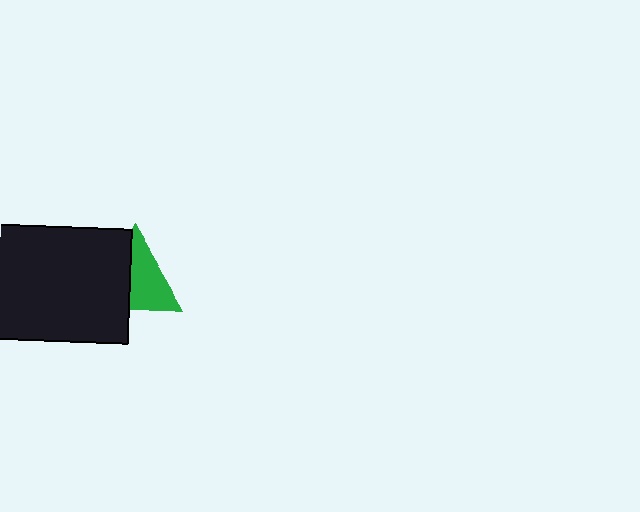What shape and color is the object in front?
The object in front is a black rectangle.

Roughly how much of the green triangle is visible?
About half of it is visible (roughly 56%).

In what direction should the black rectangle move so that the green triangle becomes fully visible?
The black rectangle should move left. That is the shortest direction to clear the overlap and leave the green triangle fully visible.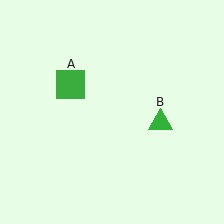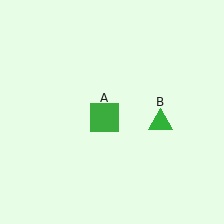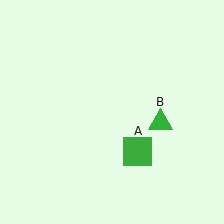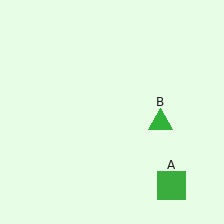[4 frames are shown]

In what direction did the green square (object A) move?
The green square (object A) moved down and to the right.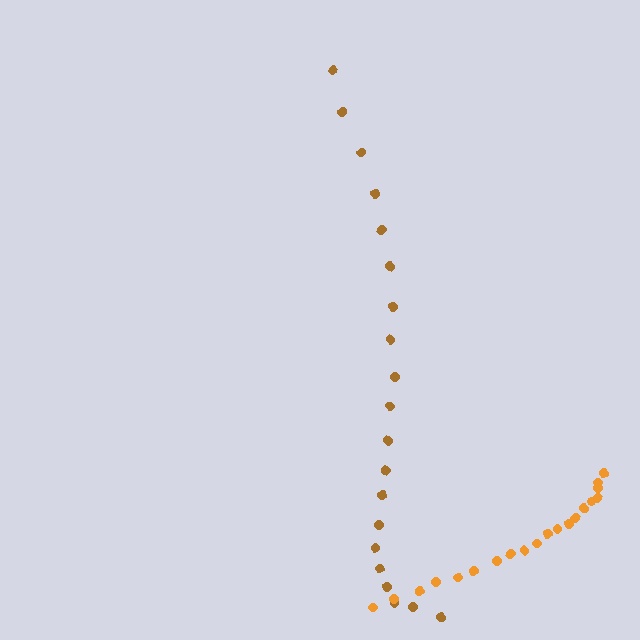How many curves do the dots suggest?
There are 2 distinct paths.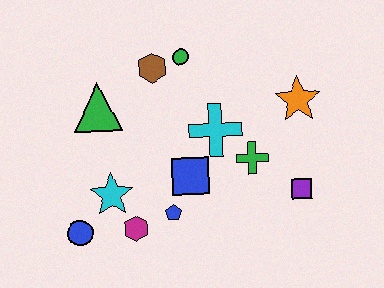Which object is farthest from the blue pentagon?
The orange star is farthest from the blue pentagon.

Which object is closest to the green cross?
The cyan cross is closest to the green cross.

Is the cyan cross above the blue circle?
Yes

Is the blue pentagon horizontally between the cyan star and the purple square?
Yes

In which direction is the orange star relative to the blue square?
The orange star is to the right of the blue square.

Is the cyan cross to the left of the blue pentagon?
No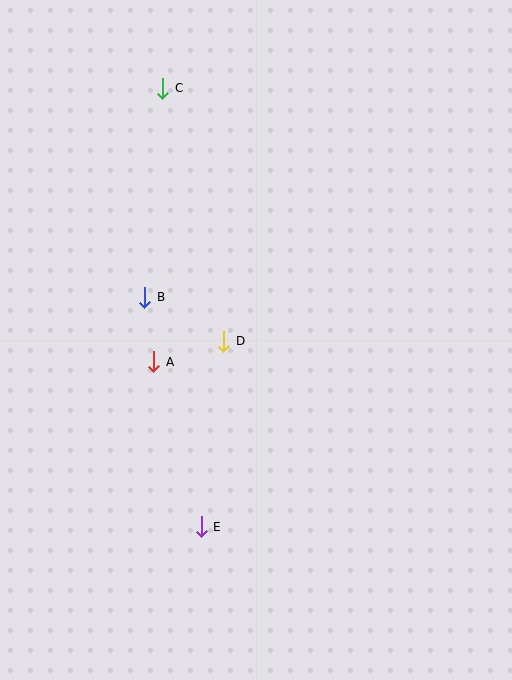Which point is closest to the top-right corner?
Point C is closest to the top-right corner.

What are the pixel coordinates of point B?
Point B is at (145, 297).